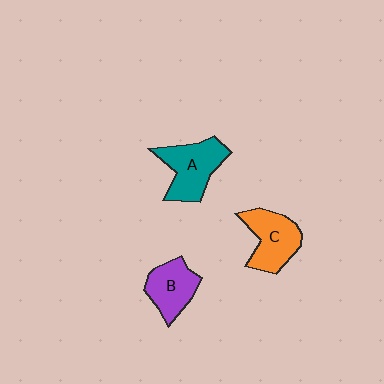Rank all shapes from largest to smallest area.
From largest to smallest: A (teal), C (orange), B (purple).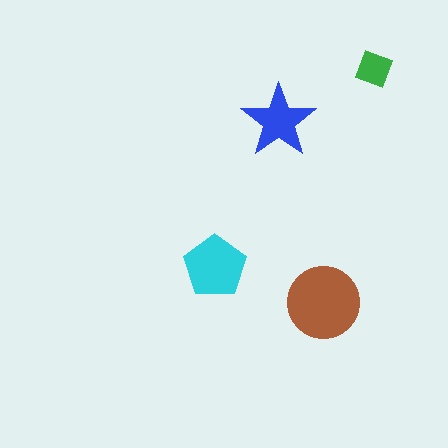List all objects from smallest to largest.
The green diamond, the blue star, the cyan pentagon, the brown circle.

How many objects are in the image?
There are 4 objects in the image.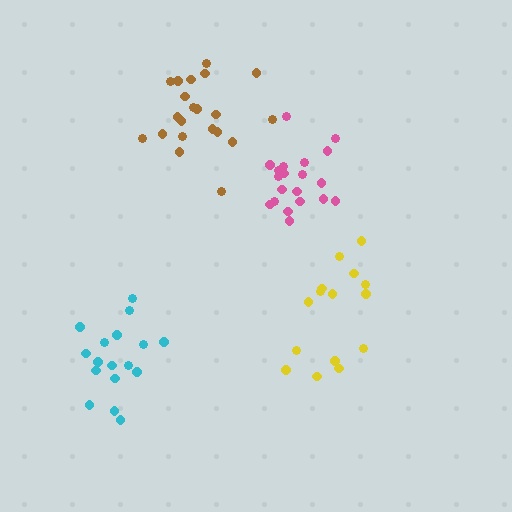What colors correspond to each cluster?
The clusters are colored: brown, pink, yellow, cyan.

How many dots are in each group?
Group 1: 21 dots, Group 2: 20 dots, Group 3: 15 dots, Group 4: 17 dots (73 total).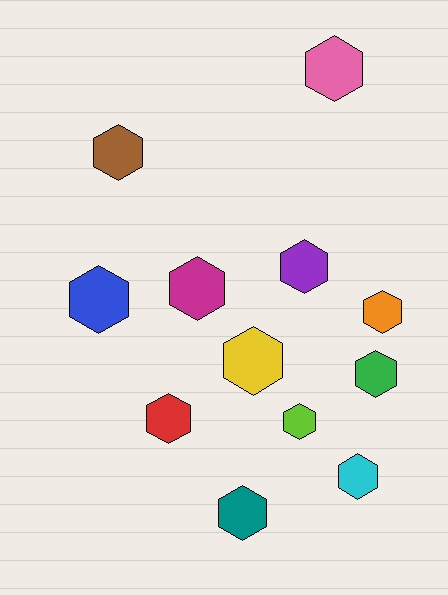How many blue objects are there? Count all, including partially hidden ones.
There is 1 blue object.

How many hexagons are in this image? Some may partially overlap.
There are 12 hexagons.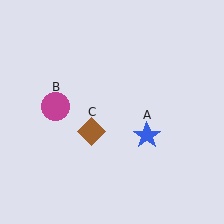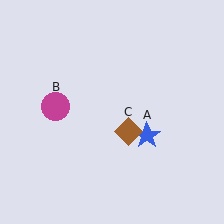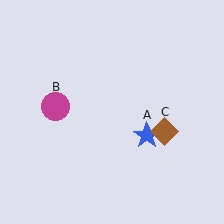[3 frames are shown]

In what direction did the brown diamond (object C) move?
The brown diamond (object C) moved right.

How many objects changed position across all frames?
1 object changed position: brown diamond (object C).